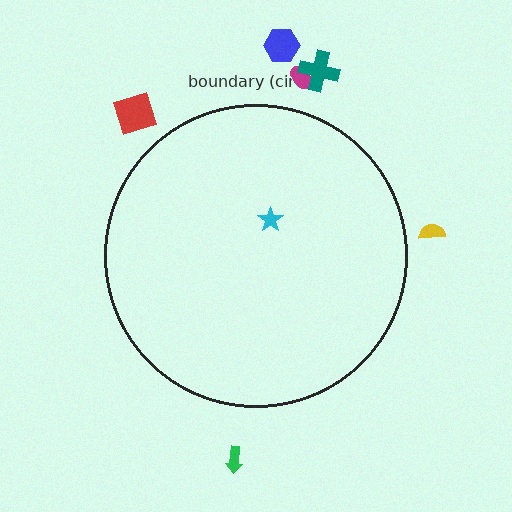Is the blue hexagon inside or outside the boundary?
Outside.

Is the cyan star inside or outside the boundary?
Inside.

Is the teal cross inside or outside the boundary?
Outside.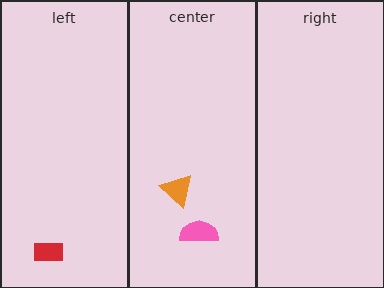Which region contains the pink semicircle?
The center region.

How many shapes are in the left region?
1.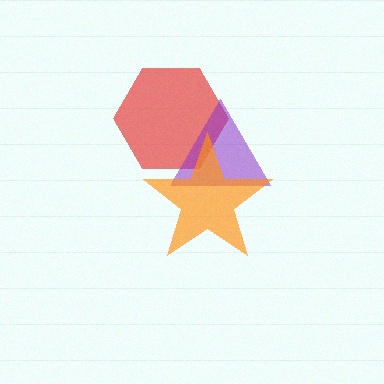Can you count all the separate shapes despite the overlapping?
Yes, there are 3 separate shapes.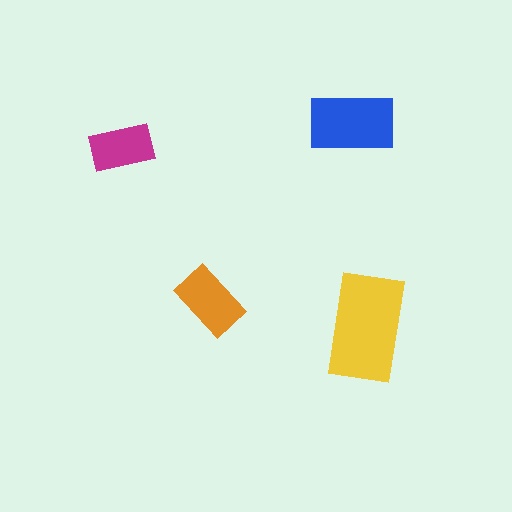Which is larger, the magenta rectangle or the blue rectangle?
The blue one.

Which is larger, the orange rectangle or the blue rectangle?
The blue one.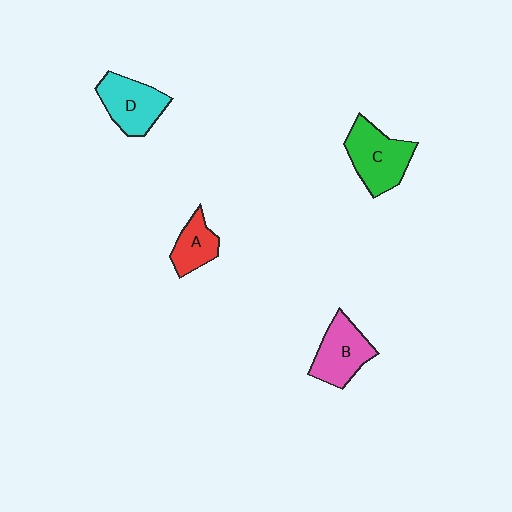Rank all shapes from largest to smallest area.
From largest to smallest: C (green), D (cyan), B (pink), A (red).